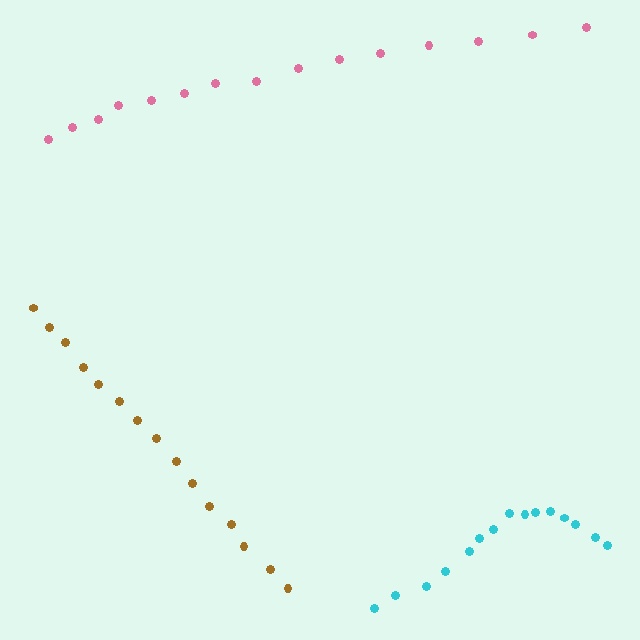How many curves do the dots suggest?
There are 3 distinct paths.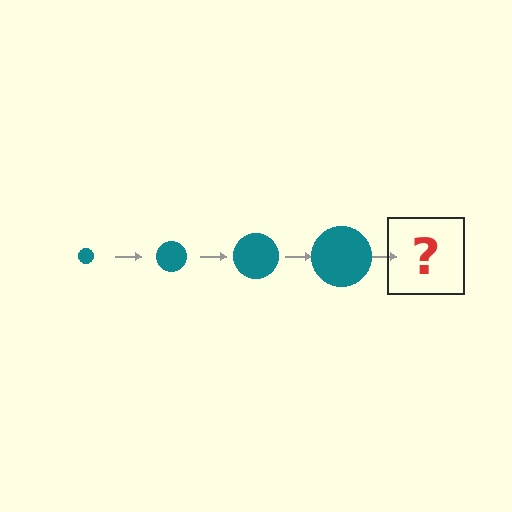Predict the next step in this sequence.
The next step is a teal circle, larger than the previous one.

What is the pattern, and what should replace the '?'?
The pattern is that the circle gets progressively larger each step. The '?' should be a teal circle, larger than the previous one.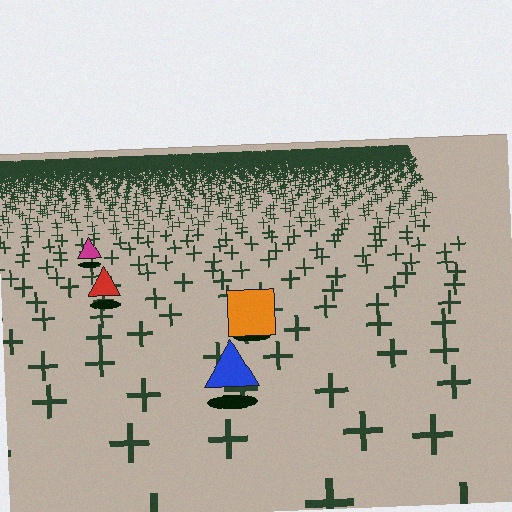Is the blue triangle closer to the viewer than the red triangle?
Yes. The blue triangle is closer — you can tell from the texture gradient: the ground texture is coarser near it.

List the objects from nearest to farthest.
From nearest to farthest: the blue triangle, the orange square, the red triangle, the magenta triangle.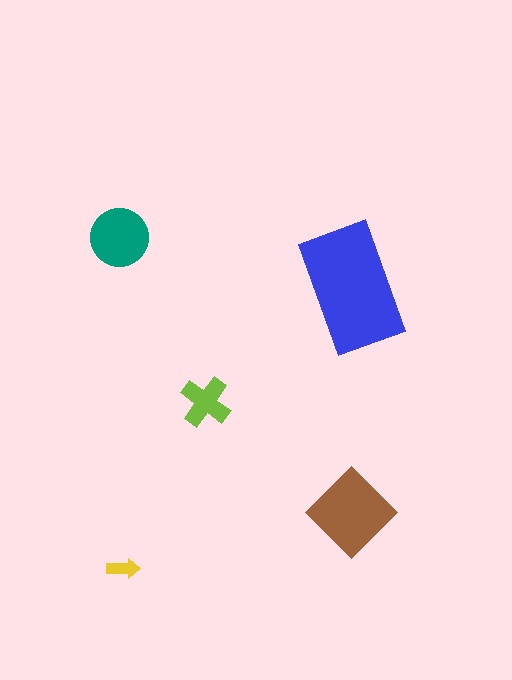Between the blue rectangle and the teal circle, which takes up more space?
The blue rectangle.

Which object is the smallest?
The yellow arrow.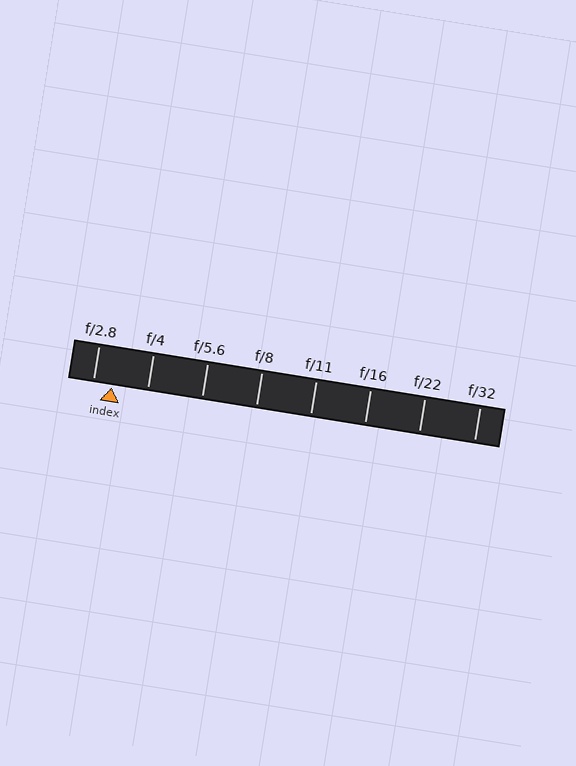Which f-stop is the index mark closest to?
The index mark is closest to f/2.8.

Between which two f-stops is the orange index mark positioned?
The index mark is between f/2.8 and f/4.